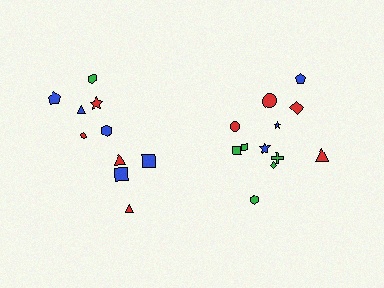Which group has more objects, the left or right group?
The right group.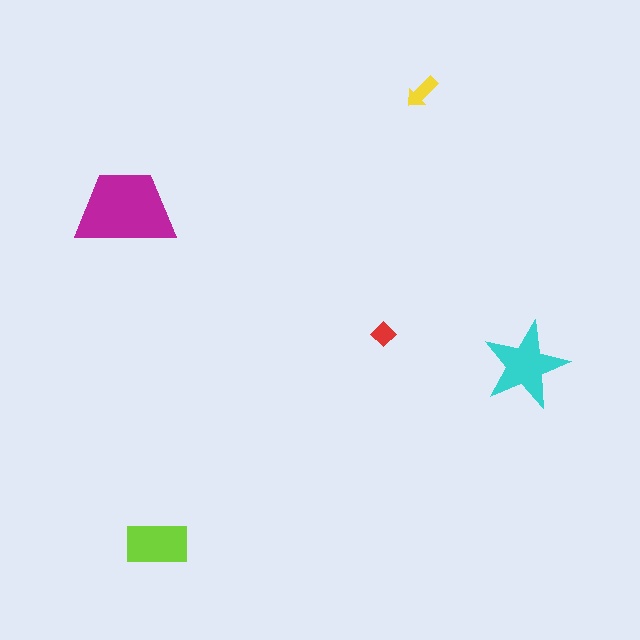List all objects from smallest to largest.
The red diamond, the yellow arrow, the lime rectangle, the cyan star, the magenta trapezoid.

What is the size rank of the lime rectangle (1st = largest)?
3rd.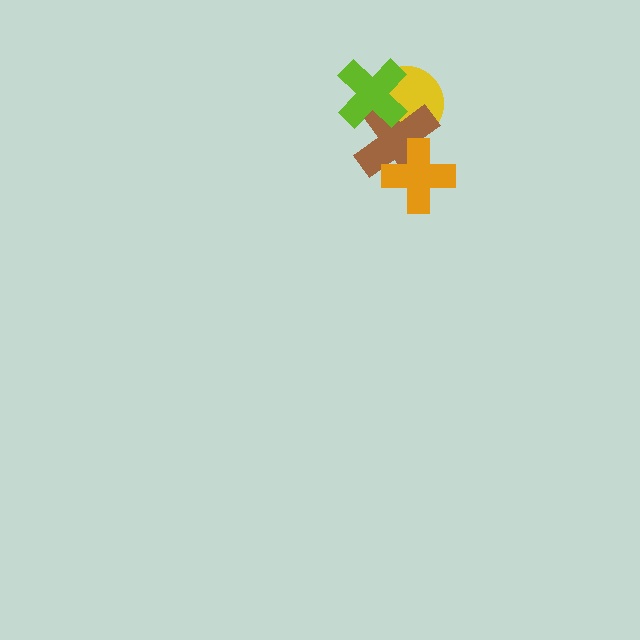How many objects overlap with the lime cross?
2 objects overlap with the lime cross.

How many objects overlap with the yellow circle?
2 objects overlap with the yellow circle.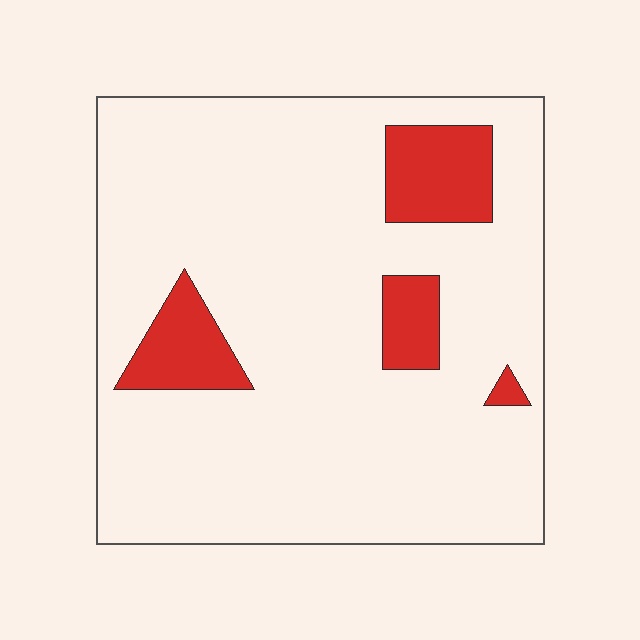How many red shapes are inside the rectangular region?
4.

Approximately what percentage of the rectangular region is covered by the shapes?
Approximately 15%.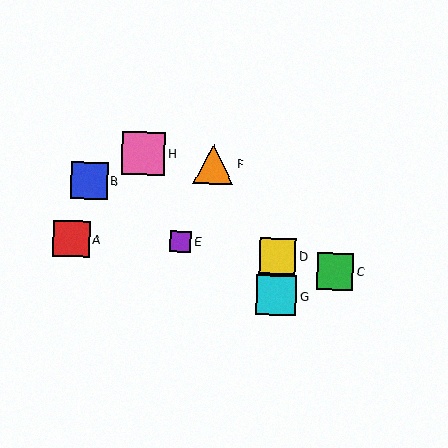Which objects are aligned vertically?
Objects D, G are aligned vertically.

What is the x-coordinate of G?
Object G is at x≈276.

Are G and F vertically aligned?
No, G is at x≈276 and F is at x≈213.